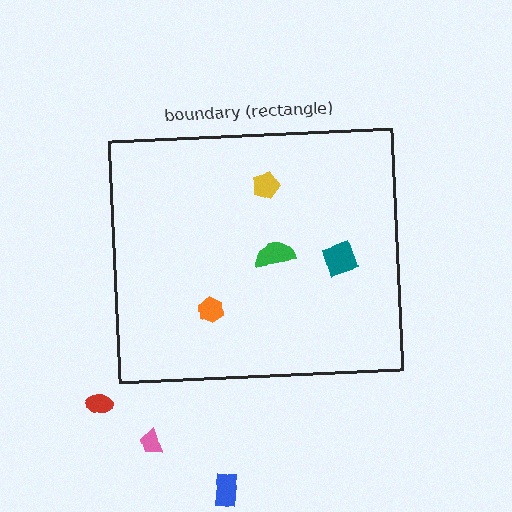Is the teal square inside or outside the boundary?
Inside.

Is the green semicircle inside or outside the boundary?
Inside.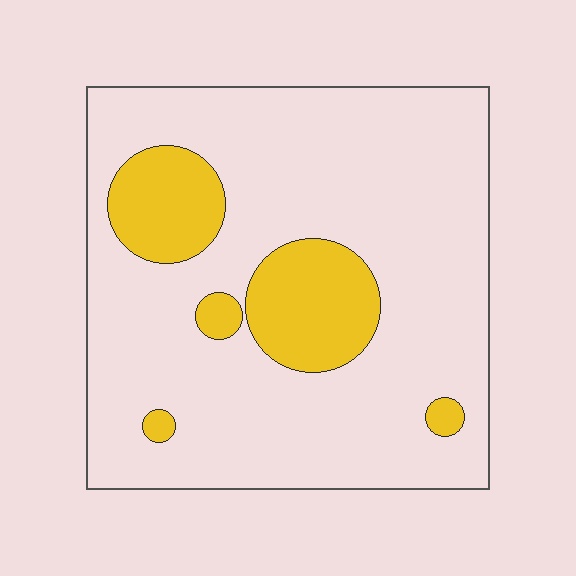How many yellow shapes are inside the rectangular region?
5.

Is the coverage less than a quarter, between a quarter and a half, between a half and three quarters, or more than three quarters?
Less than a quarter.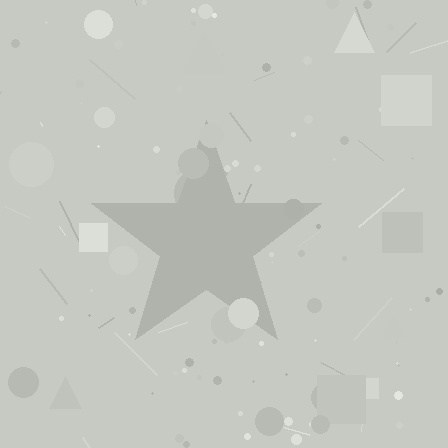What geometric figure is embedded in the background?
A star is embedded in the background.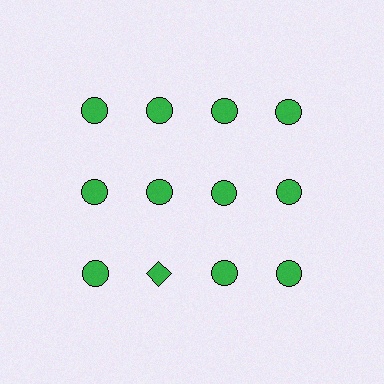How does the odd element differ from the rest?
It has a different shape: diamond instead of circle.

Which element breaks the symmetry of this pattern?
The green diamond in the third row, second from left column breaks the symmetry. All other shapes are green circles.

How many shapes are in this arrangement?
There are 12 shapes arranged in a grid pattern.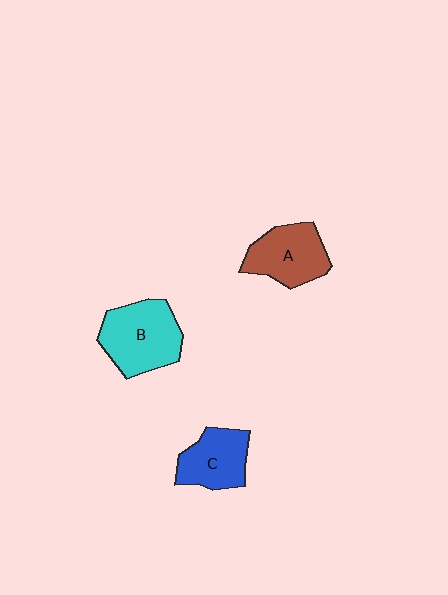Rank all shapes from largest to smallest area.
From largest to smallest: B (cyan), A (brown), C (blue).